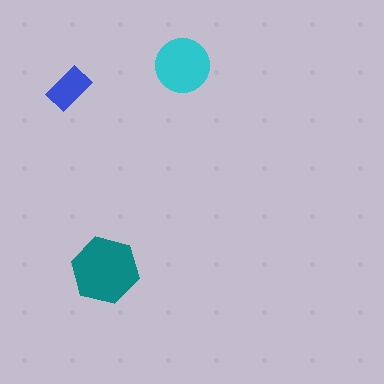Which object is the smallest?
The blue rectangle.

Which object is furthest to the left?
The blue rectangle is leftmost.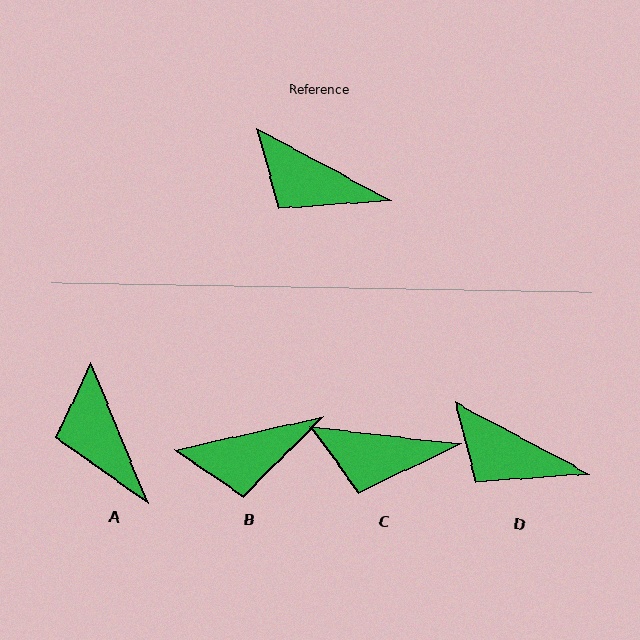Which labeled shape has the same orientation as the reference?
D.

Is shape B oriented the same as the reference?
No, it is off by about 41 degrees.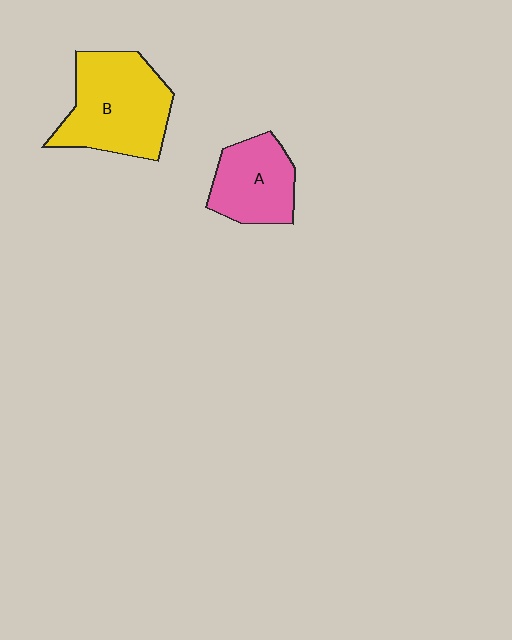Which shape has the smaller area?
Shape A (pink).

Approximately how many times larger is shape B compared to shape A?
Approximately 1.5 times.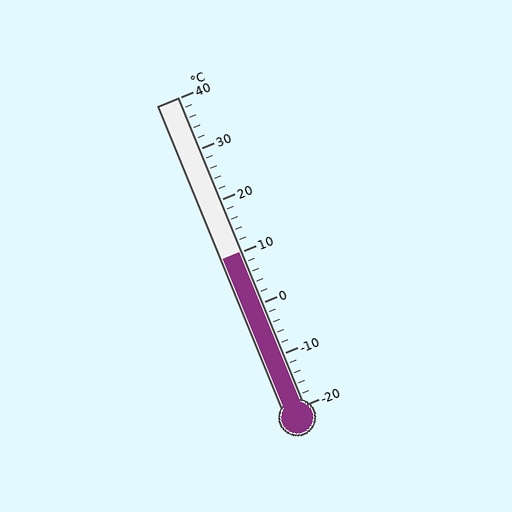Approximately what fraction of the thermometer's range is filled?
The thermometer is filled to approximately 50% of its range.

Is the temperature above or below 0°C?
The temperature is above 0°C.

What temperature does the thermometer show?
The thermometer shows approximately 10°C.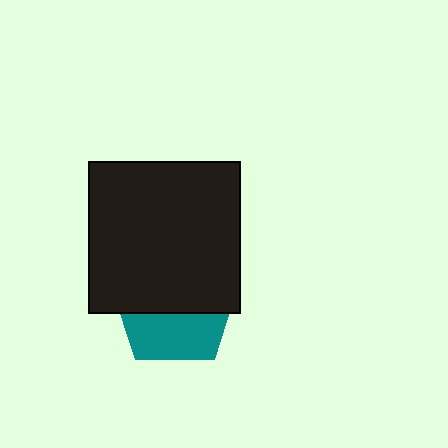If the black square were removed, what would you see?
You would see the complete teal pentagon.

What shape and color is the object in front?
The object in front is a black square.